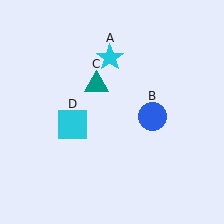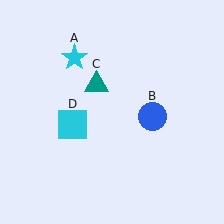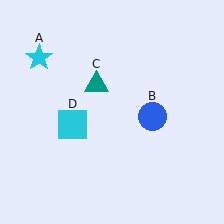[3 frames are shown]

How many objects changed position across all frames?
1 object changed position: cyan star (object A).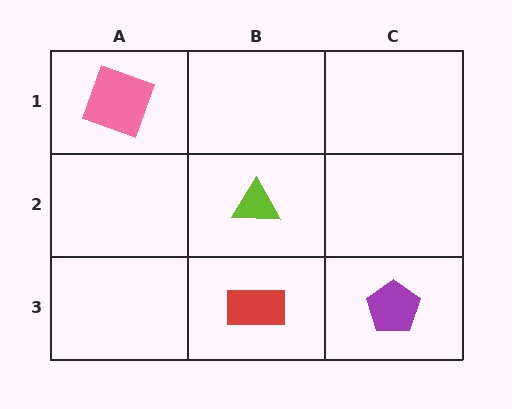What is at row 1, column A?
A pink square.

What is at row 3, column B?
A red rectangle.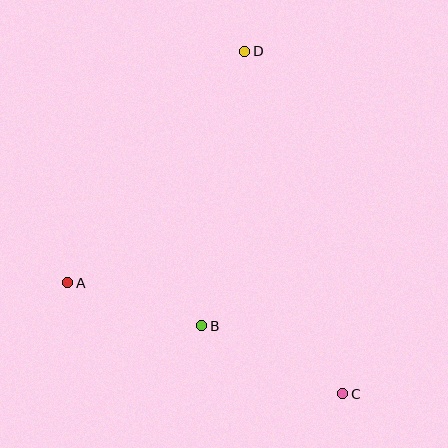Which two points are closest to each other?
Points A and B are closest to each other.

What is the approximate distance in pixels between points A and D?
The distance between A and D is approximately 292 pixels.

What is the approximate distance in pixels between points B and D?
The distance between B and D is approximately 278 pixels.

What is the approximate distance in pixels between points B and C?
The distance between B and C is approximately 157 pixels.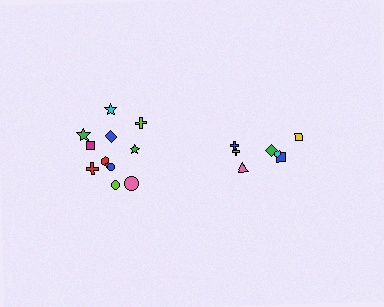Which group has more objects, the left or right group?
The left group.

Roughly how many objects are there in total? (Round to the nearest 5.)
Roughly 20 objects in total.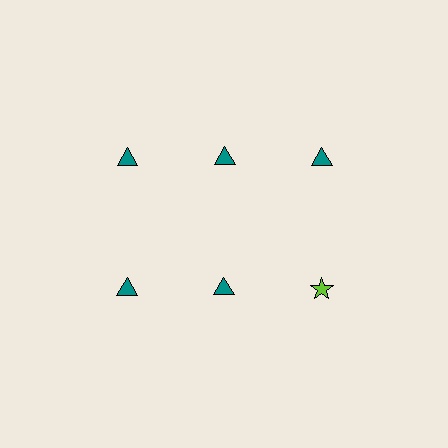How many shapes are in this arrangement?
There are 6 shapes arranged in a grid pattern.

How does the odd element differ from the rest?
It differs in both color (lime instead of teal) and shape (star instead of triangle).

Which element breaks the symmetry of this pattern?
The lime star in the second row, center column breaks the symmetry. All other shapes are teal triangles.